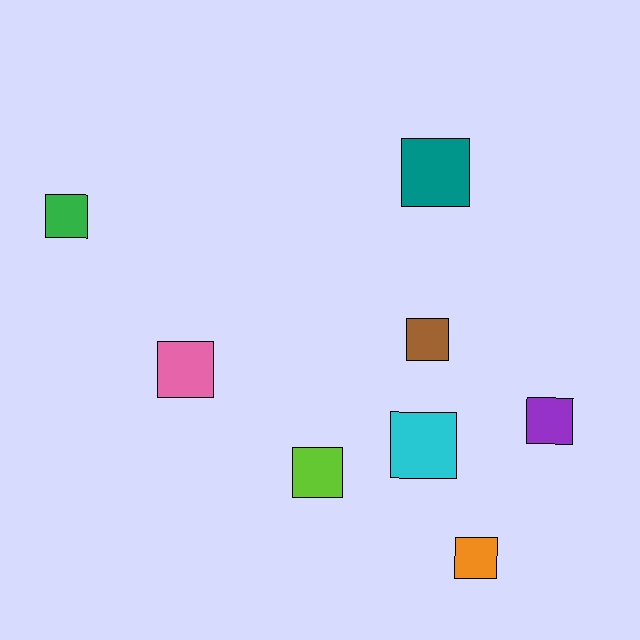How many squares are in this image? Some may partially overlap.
There are 8 squares.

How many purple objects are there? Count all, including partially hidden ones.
There is 1 purple object.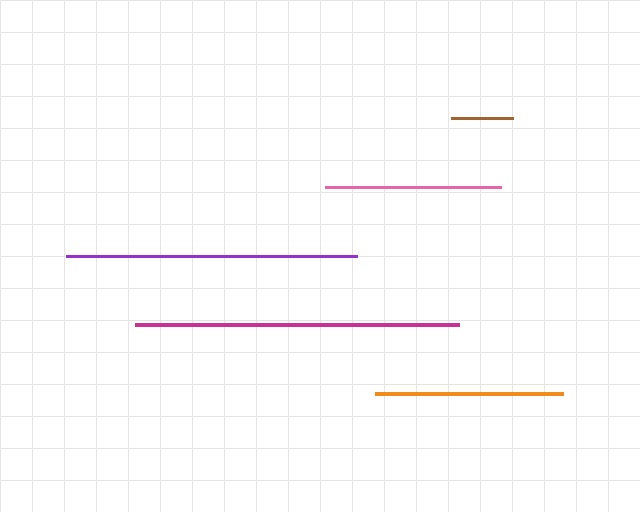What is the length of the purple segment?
The purple segment is approximately 291 pixels long.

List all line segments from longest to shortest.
From longest to shortest: magenta, purple, orange, pink, brown.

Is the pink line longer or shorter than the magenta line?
The magenta line is longer than the pink line.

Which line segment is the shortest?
The brown line is the shortest at approximately 61 pixels.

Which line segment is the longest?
The magenta line is the longest at approximately 324 pixels.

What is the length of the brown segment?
The brown segment is approximately 61 pixels long.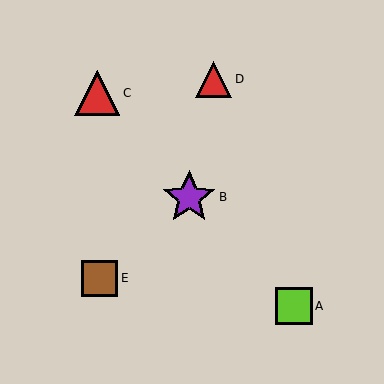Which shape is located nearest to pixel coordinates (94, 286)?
The brown square (labeled E) at (100, 278) is nearest to that location.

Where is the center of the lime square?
The center of the lime square is at (294, 306).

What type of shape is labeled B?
Shape B is a purple star.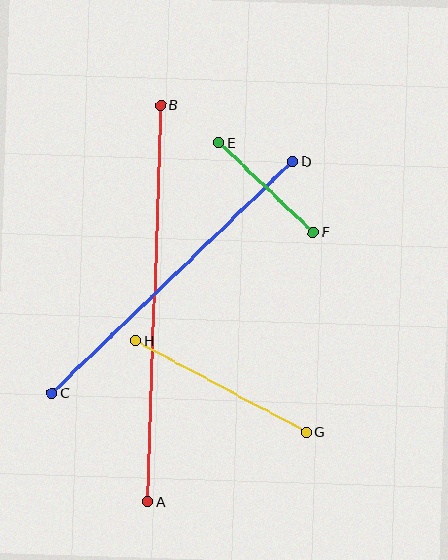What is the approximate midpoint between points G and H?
The midpoint is at approximately (221, 386) pixels.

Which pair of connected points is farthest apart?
Points A and B are farthest apart.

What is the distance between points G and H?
The distance is approximately 194 pixels.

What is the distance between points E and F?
The distance is approximately 130 pixels.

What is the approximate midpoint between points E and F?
The midpoint is at approximately (266, 187) pixels.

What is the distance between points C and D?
The distance is approximately 334 pixels.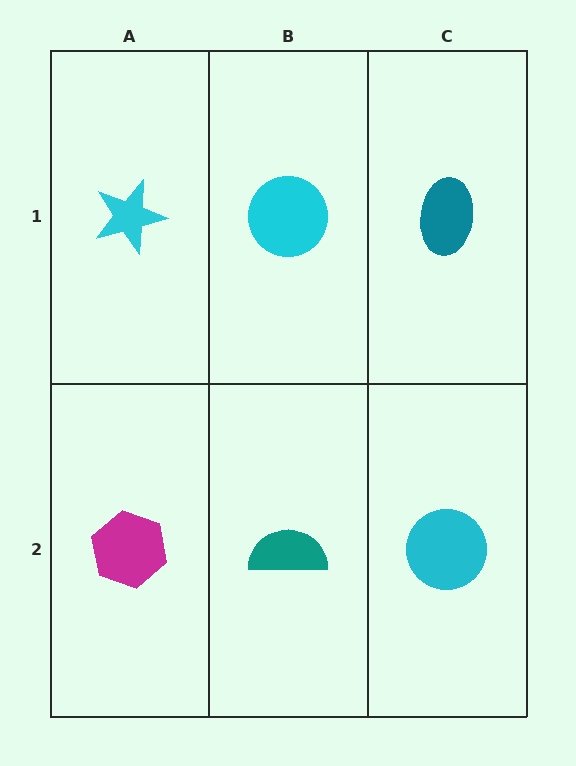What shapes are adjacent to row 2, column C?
A teal ellipse (row 1, column C), a teal semicircle (row 2, column B).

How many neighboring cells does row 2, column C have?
2.